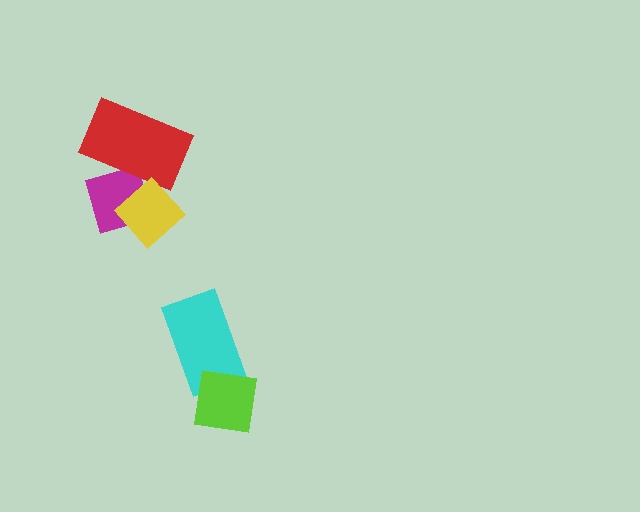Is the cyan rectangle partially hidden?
Yes, it is partially covered by another shape.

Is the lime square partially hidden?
No, no other shape covers it.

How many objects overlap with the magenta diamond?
2 objects overlap with the magenta diamond.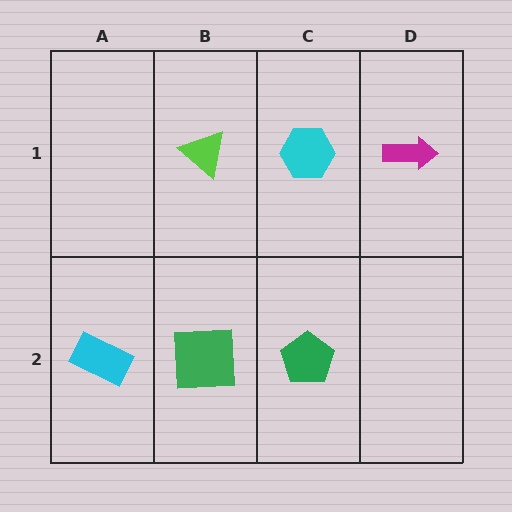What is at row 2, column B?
A green square.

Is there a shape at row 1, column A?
No, that cell is empty.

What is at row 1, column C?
A cyan hexagon.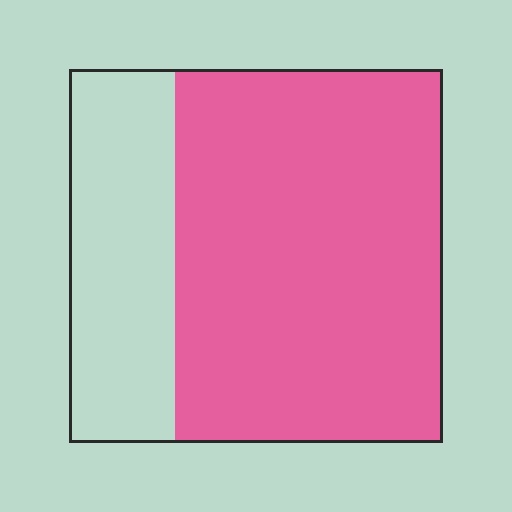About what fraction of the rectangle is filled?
About three quarters (3/4).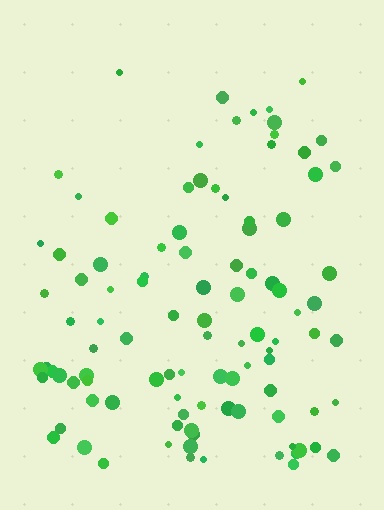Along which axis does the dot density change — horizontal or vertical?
Vertical.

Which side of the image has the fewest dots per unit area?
The top.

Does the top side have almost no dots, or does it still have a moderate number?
Still a moderate number, just noticeably fewer than the bottom.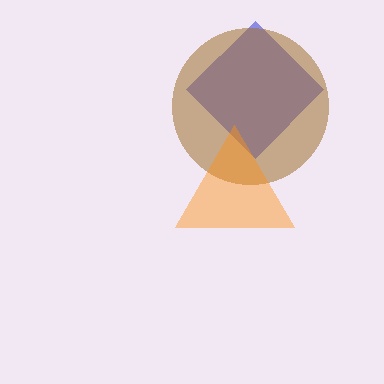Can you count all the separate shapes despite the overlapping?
Yes, there are 3 separate shapes.